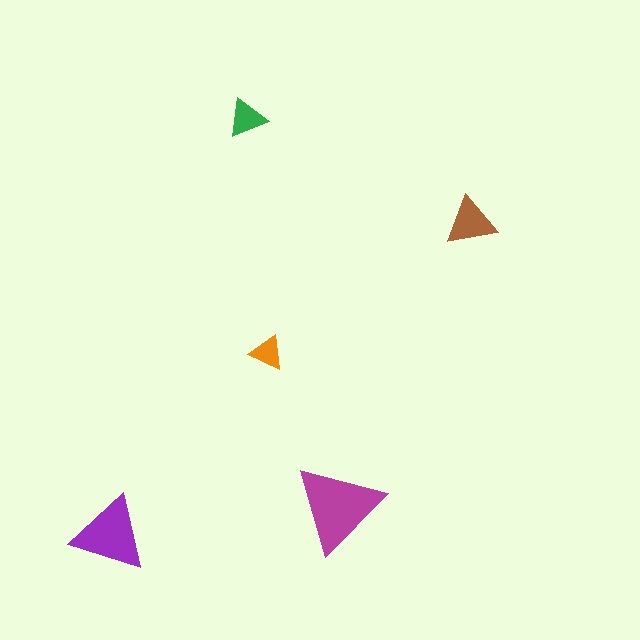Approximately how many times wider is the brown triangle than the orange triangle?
About 1.5 times wider.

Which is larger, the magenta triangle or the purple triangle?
The magenta one.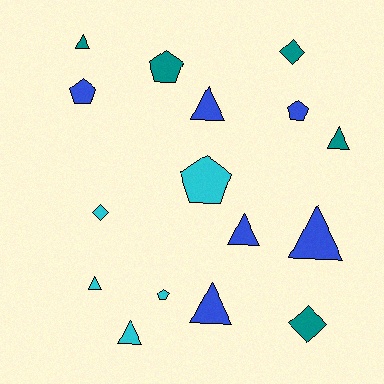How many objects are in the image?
There are 16 objects.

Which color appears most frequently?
Blue, with 6 objects.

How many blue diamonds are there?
There are no blue diamonds.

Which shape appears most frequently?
Triangle, with 8 objects.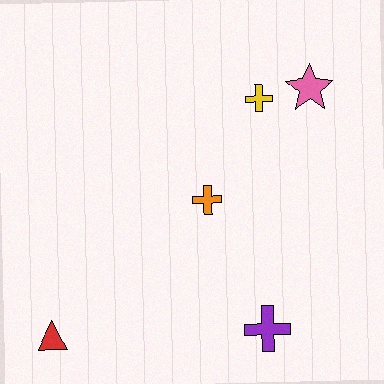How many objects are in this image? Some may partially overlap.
There are 5 objects.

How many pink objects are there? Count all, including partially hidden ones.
There is 1 pink object.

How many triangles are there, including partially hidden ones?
There is 1 triangle.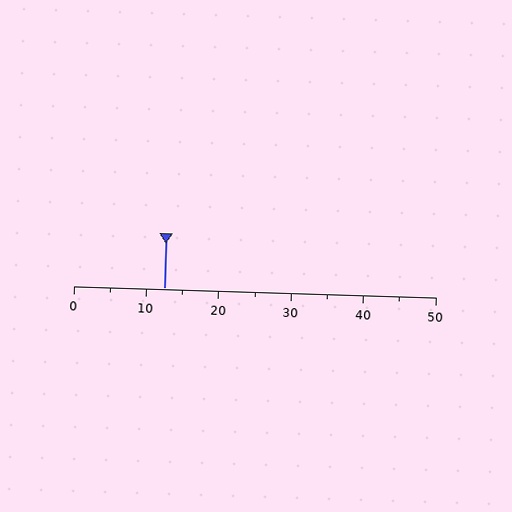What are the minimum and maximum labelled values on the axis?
The axis runs from 0 to 50.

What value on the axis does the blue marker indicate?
The marker indicates approximately 12.5.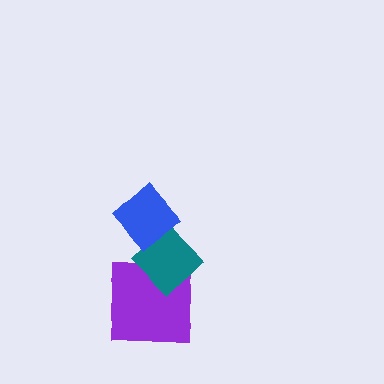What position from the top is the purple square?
The purple square is 3rd from the top.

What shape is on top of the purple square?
The teal diamond is on top of the purple square.